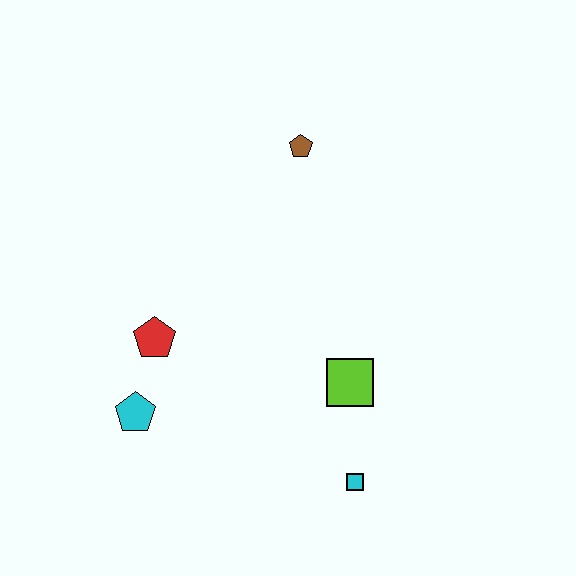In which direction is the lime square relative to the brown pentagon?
The lime square is below the brown pentagon.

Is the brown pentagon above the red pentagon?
Yes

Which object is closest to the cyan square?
The lime square is closest to the cyan square.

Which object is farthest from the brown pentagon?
The cyan square is farthest from the brown pentagon.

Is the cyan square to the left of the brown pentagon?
No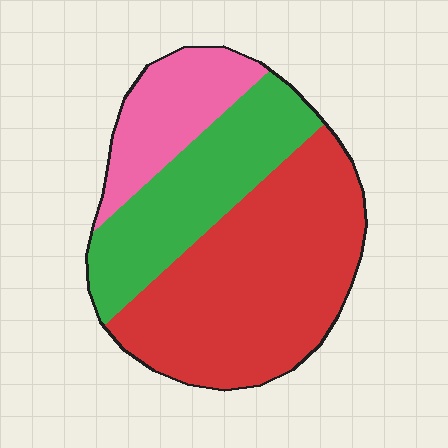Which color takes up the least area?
Pink, at roughly 20%.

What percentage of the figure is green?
Green covers around 30% of the figure.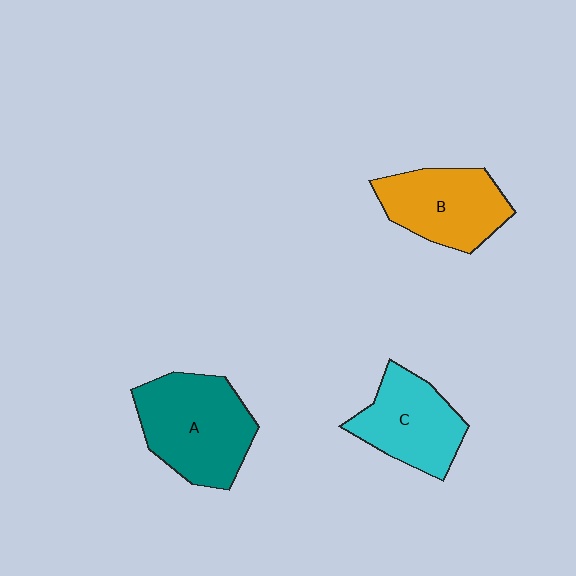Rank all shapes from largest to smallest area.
From largest to smallest: A (teal), B (orange), C (cyan).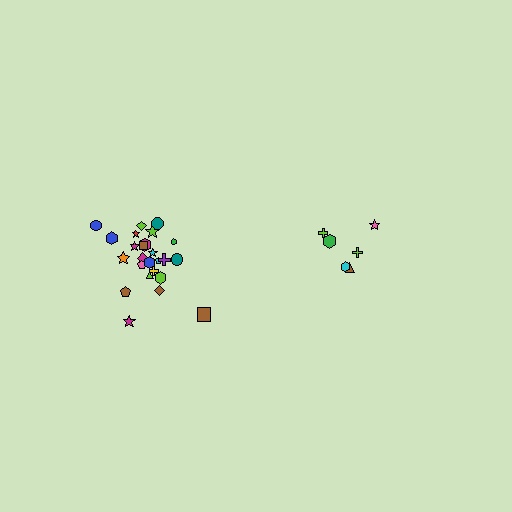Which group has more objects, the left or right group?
The left group.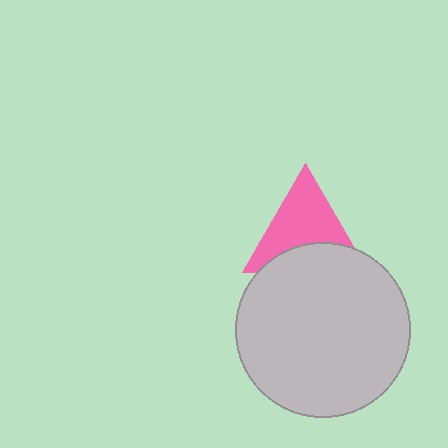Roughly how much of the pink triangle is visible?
About half of it is visible (roughly 63%).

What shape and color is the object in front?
The object in front is a light gray circle.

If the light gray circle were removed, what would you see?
You would see the complete pink triangle.